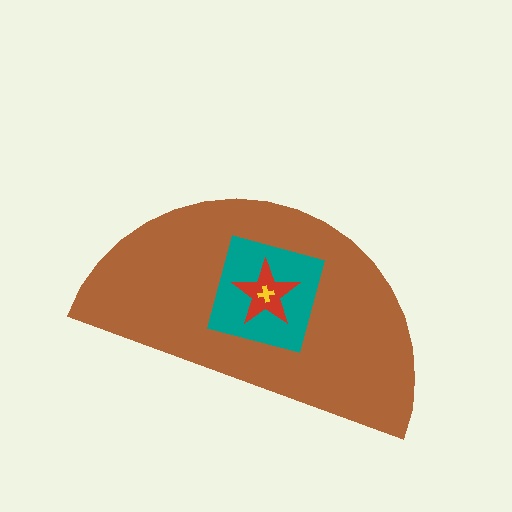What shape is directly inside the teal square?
The red star.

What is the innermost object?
The yellow cross.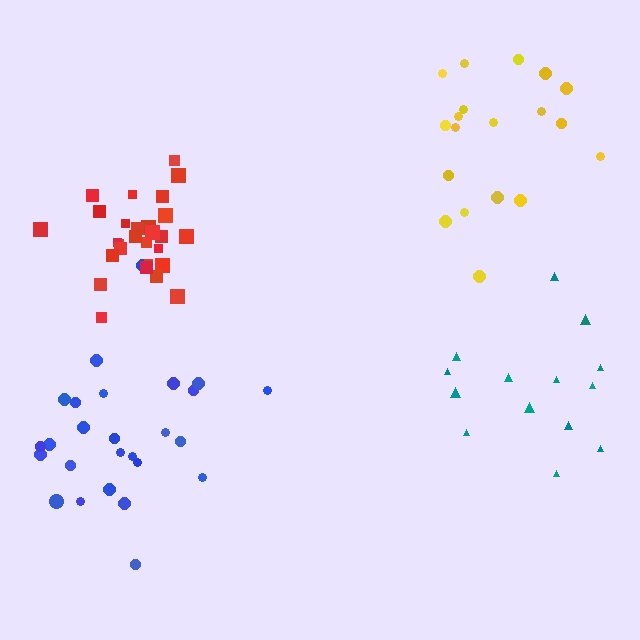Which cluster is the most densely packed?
Red.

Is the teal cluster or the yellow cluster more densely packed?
Yellow.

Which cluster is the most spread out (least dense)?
Teal.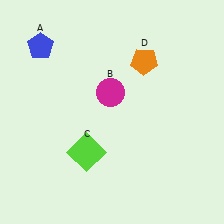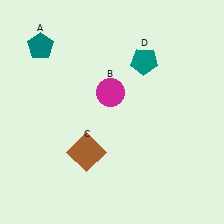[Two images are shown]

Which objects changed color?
A changed from blue to teal. C changed from lime to brown. D changed from orange to teal.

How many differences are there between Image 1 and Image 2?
There are 3 differences between the two images.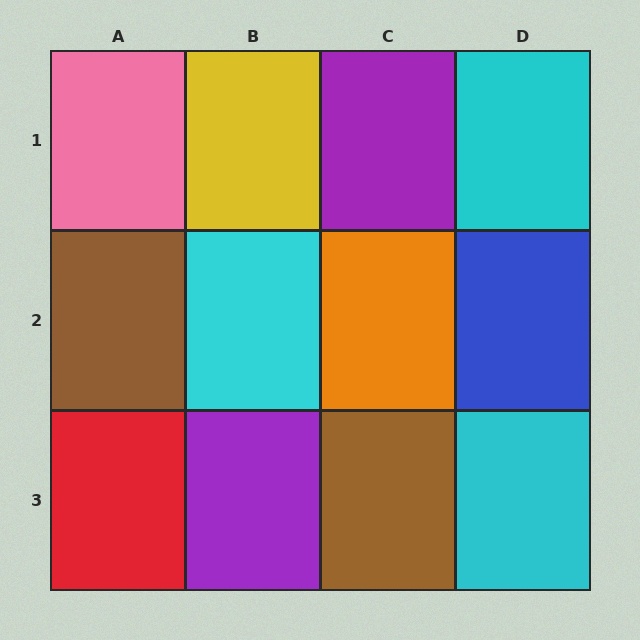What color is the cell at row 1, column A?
Pink.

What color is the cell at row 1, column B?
Yellow.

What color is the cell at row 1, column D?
Cyan.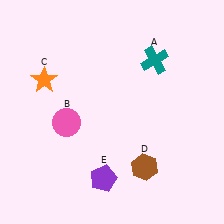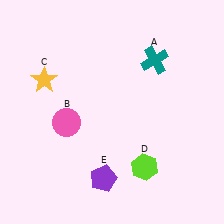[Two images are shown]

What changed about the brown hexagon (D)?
In Image 1, D is brown. In Image 2, it changed to lime.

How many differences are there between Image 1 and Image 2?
There are 2 differences between the two images.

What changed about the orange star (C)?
In Image 1, C is orange. In Image 2, it changed to yellow.